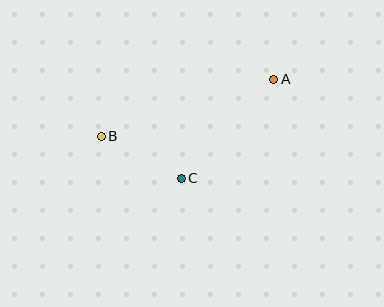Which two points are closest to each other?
Points B and C are closest to each other.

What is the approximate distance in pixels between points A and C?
The distance between A and C is approximately 135 pixels.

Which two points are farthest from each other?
Points A and B are farthest from each other.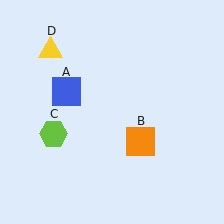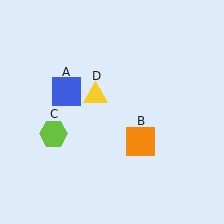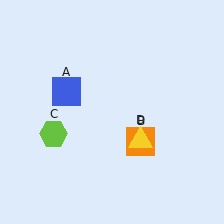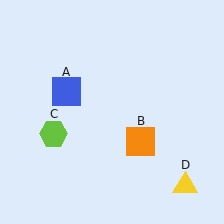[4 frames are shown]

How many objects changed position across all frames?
1 object changed position: yellow triangle (object D).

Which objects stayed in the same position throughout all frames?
Blue square (object A) and orange square (object B) and lime hexagon (object C) remained stationary.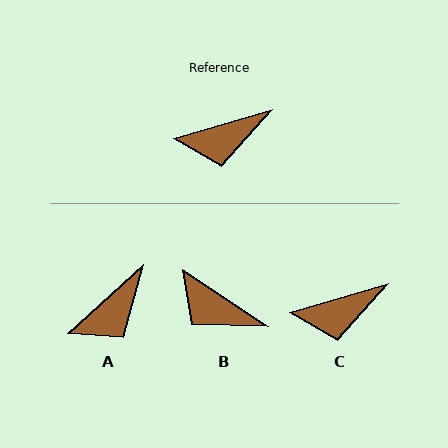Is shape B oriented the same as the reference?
No, it is off by about 50 degrees.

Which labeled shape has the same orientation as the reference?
C.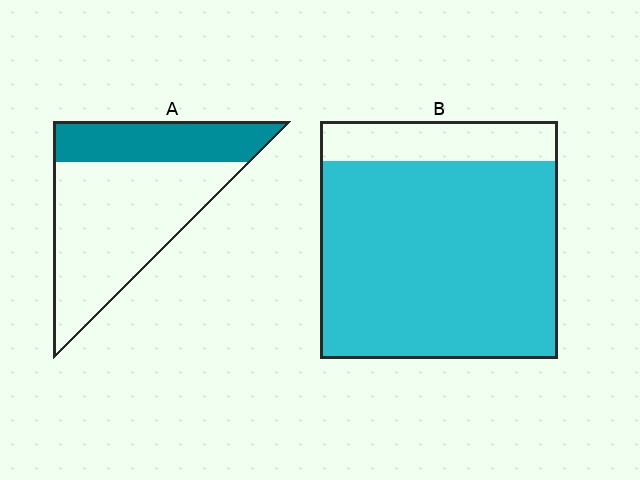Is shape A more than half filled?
No.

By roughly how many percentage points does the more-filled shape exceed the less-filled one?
By roughly 50 percentage points (B over A).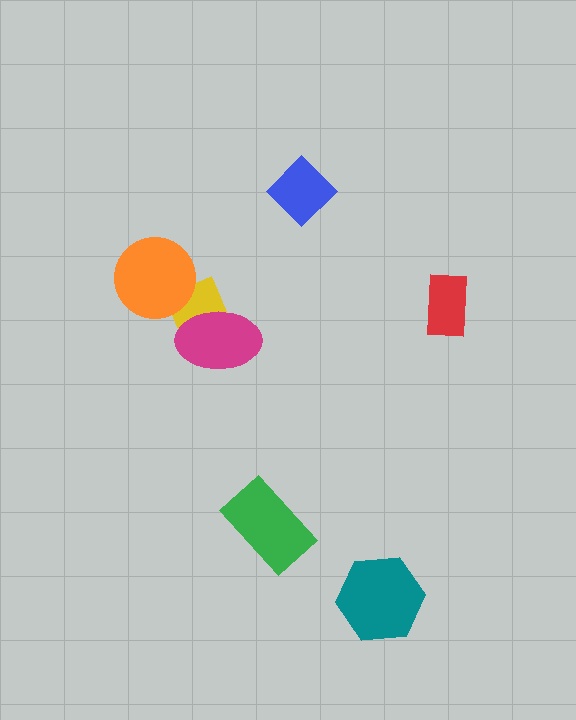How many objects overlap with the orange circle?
1 object overlaps with the orange circle.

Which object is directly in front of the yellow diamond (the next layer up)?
The magenta ellipse is directly in front of the yellow diamond.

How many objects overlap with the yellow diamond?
2 objects overlap with the yellow diamond.